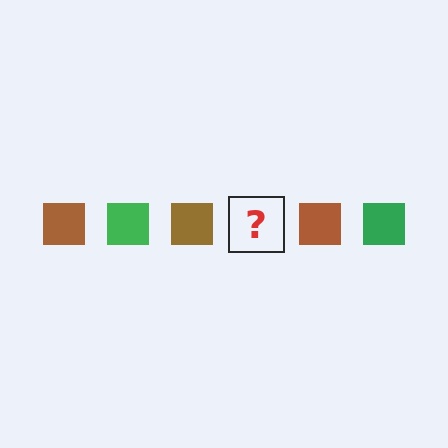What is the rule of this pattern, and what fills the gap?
The rule is that the pattern cycles through brown, green squares. The gap should be filled with a green square.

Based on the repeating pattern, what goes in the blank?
The blank should be a green square.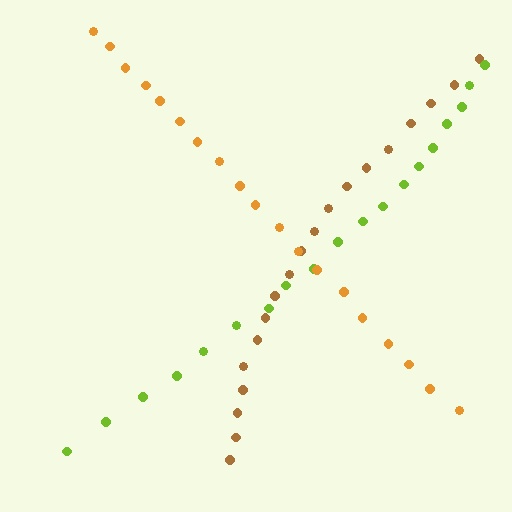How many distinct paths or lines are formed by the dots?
There are 3 distinct paths.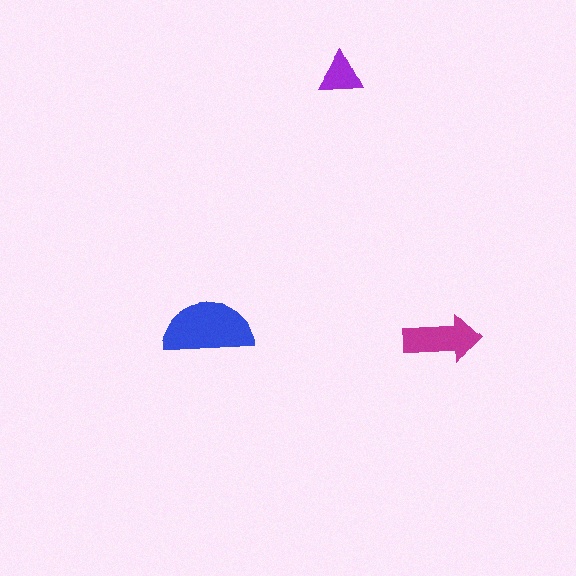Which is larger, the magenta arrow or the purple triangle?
The magenta arrow.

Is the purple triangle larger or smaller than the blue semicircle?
Smaller.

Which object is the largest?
The blue semicircle.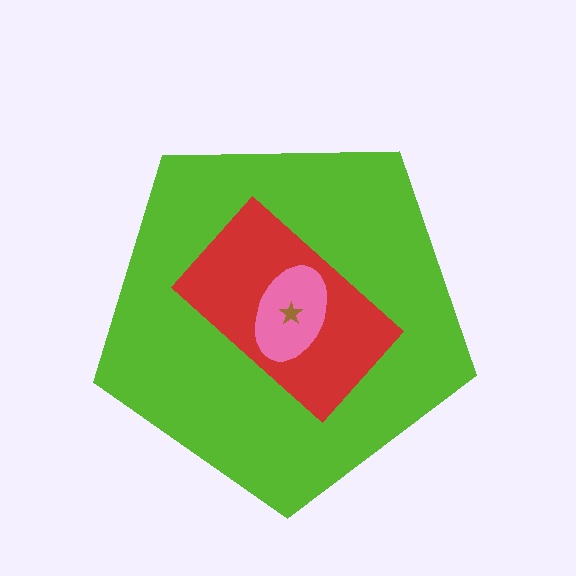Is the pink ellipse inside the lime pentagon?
Yes.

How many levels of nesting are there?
4.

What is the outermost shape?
The lime pentagon.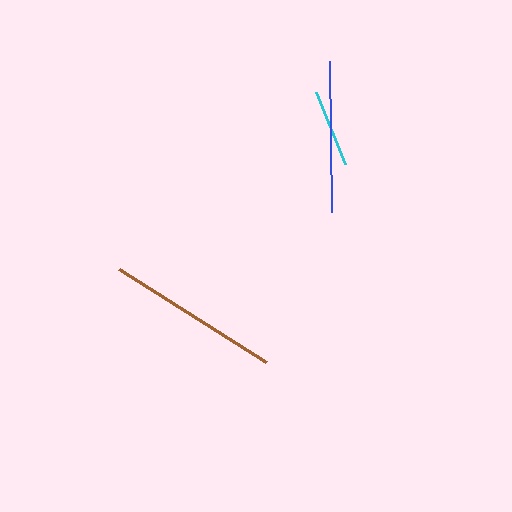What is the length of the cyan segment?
The cyan segment is approximately 77 pixels long.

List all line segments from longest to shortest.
From longest to shortest: brown, blue, cyan.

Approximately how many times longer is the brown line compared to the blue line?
The brown line is approximately 1.2 times the length of the blue line.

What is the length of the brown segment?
The brown segment is approximately 174 pixels long.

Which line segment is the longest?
The brown line is the longest at approximately 174 pixels.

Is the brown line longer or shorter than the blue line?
The brown line is longer than the blue line.